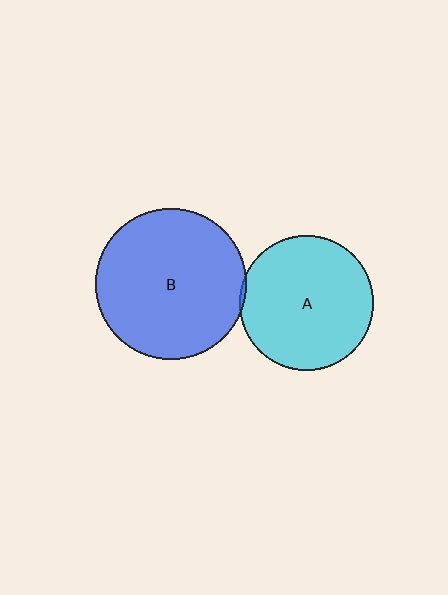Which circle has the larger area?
Circle B (blue).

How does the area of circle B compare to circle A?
Approximately 1.3 times.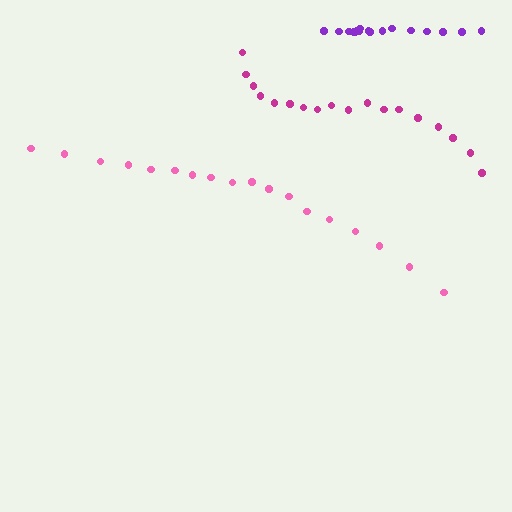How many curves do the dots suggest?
There are 3 distinct paths.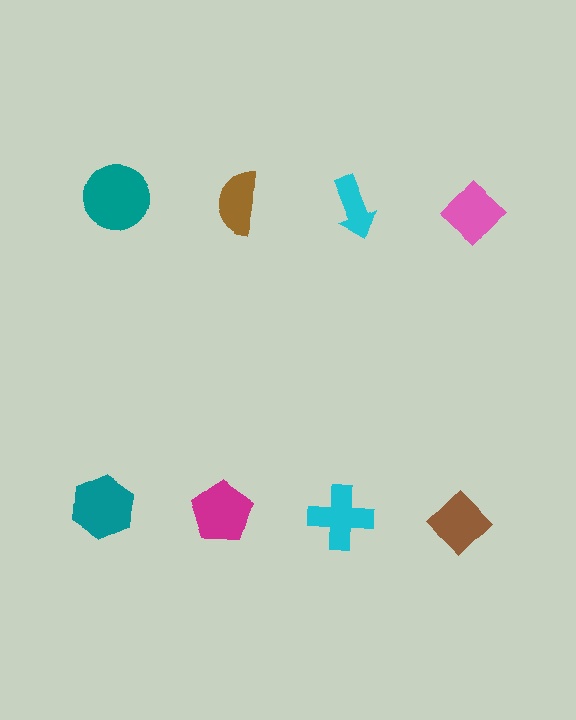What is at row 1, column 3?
A cyan arrow.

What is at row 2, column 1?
A teal hexagon.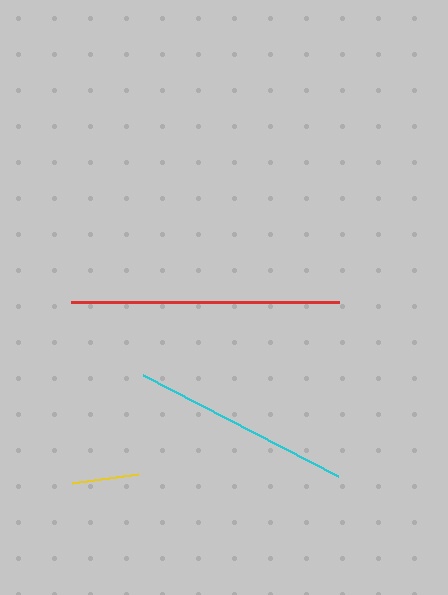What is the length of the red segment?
The red segment is approximately 267 pixels long.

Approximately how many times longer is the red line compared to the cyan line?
The red line is approximately 1.2 times the length of the cyan line.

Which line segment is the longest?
The red line is the longest at approximately 267 pixels.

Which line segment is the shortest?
The yellow line is the shortest at approximately 66 pixels.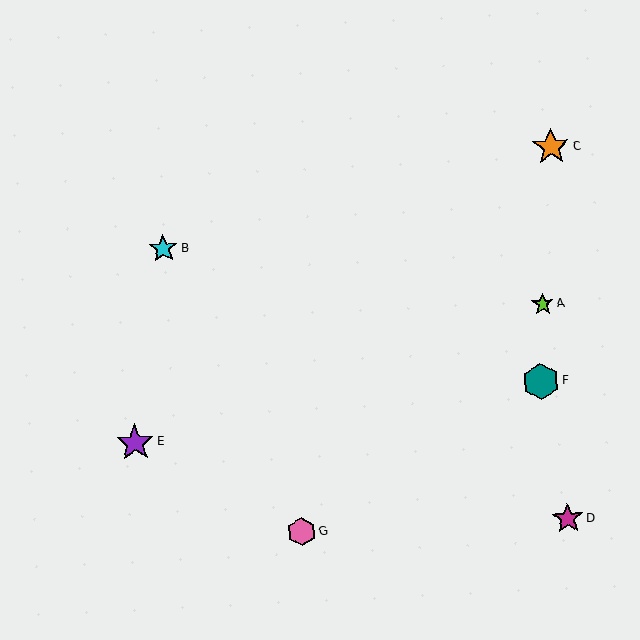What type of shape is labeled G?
Shape G is a pink hexagon.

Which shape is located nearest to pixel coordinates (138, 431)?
The purple star (labeled E) at (135, 443) is nearest to that location.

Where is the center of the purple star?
The center of the purple star is at (135, 443).